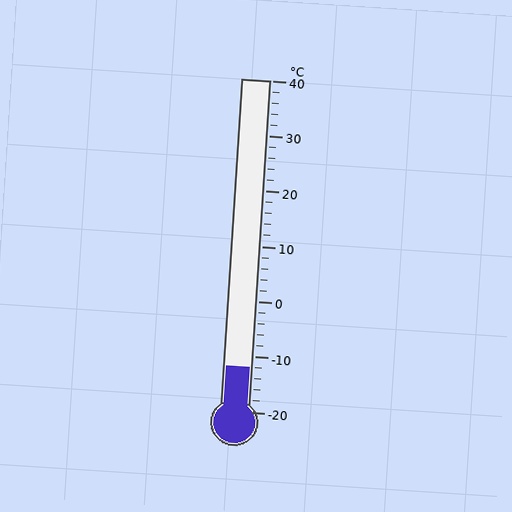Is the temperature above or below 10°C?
The temperature is below 10°C.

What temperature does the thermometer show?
The thermometer shows approximately -12°C.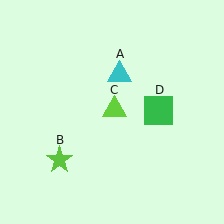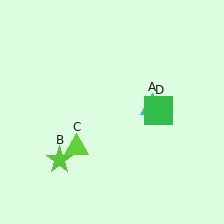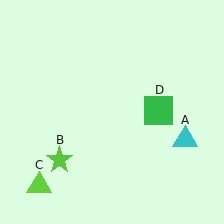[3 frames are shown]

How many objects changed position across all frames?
2 objects changed position: cyan triangle (object A), lime triangle (object C).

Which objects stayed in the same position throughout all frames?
Lime star (object B) and green square (object D) remained stationary.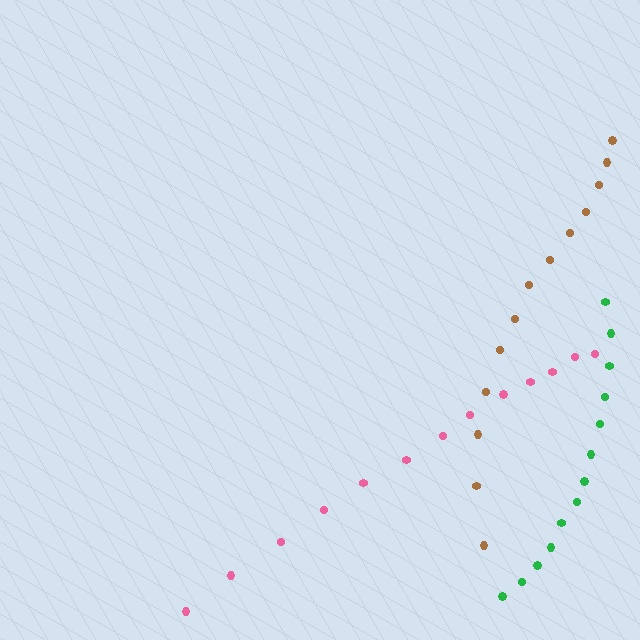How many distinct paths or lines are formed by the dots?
There are 3 distinct paths.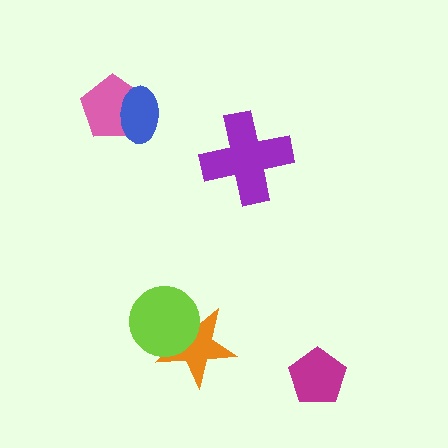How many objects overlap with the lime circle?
1 object overlaps with the lime circle.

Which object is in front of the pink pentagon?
The blue ellipse is in front of the pink pentagon.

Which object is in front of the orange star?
The lime circle is in front of the orange star.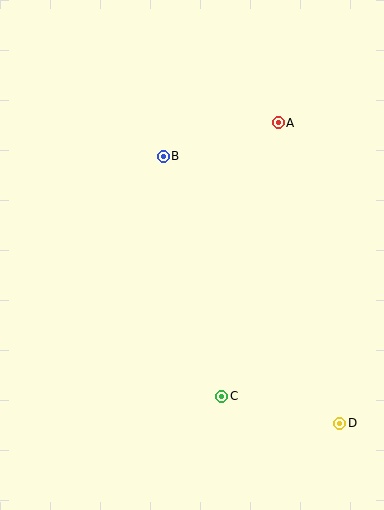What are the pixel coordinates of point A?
Point A is at (278, 123).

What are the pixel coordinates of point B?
Point B is at (163, 156).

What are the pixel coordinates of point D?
Point D is at (340, 423).